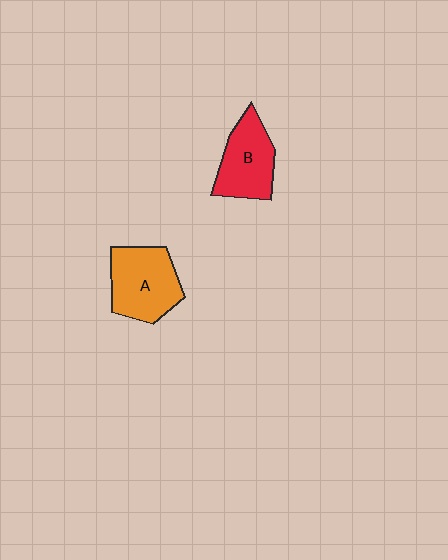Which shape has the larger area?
Shape A (orange).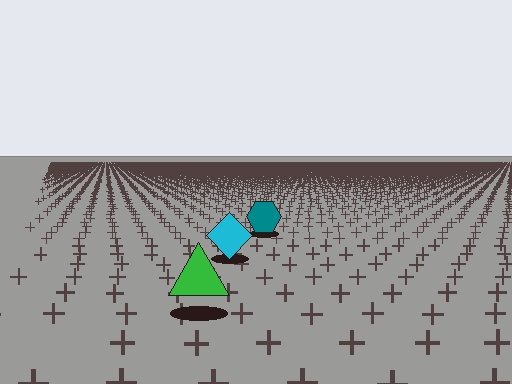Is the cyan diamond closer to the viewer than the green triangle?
No. The green triangle is closer — you can tell from the texture gradient: the ground texture is coarser near it.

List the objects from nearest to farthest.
From nearest to farthest: the green triangle, the cyan diamond, the teal hexagon.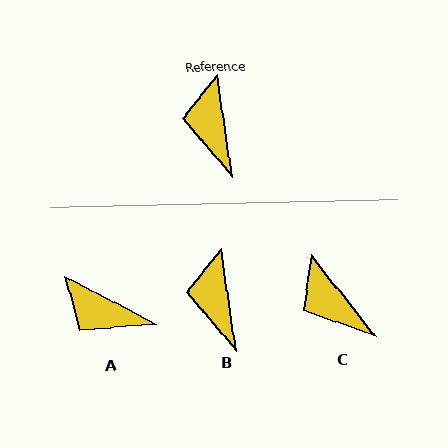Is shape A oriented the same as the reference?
No, it is off by about 54 degrees.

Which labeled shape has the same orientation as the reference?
B.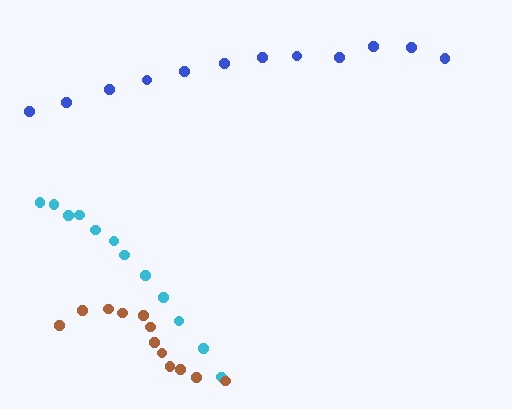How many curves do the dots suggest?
There are 3 distinct paths.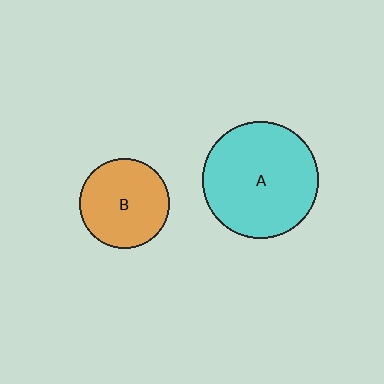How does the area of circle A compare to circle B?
Approximately 1.7 times.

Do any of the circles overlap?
No, none of the circles overlap.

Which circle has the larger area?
Circle A (cyan).